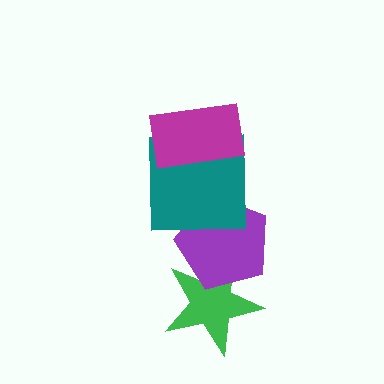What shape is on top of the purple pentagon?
The teal square is on top of the purple pentagon.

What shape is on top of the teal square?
The magenta rectangle is on top of the teal square.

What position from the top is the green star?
The green star is 4th from the top.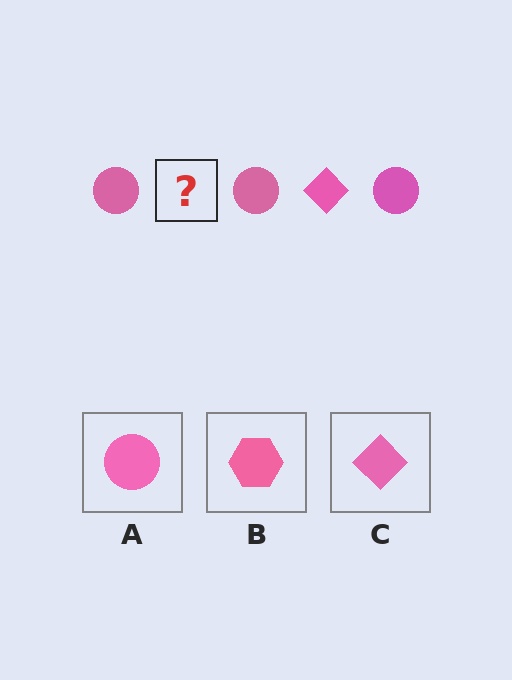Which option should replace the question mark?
Option C.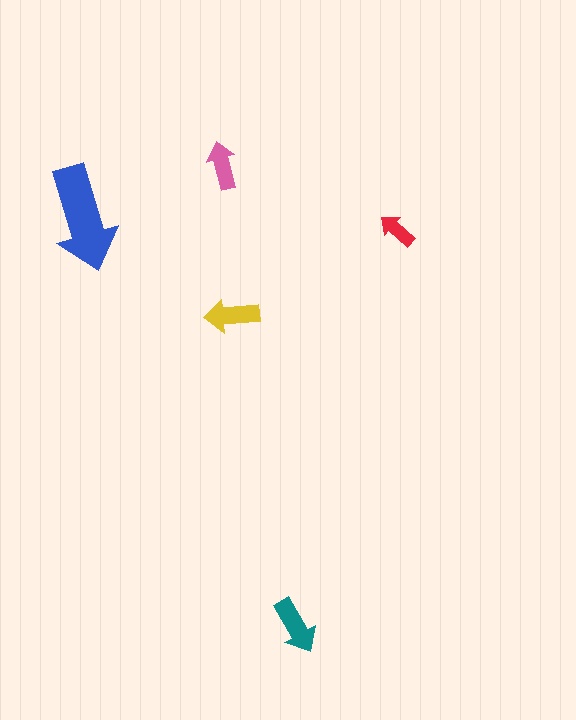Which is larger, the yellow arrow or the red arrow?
The yellow one.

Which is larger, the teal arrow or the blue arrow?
The blue one.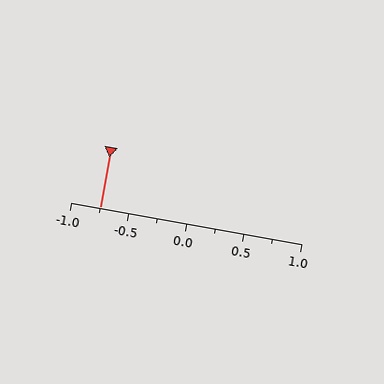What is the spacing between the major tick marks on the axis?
The major ticks are spaced 0.5 apart.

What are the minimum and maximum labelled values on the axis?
The axis runs from -1.0 to 1.0.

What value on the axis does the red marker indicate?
The marker indicates approximately -0.75.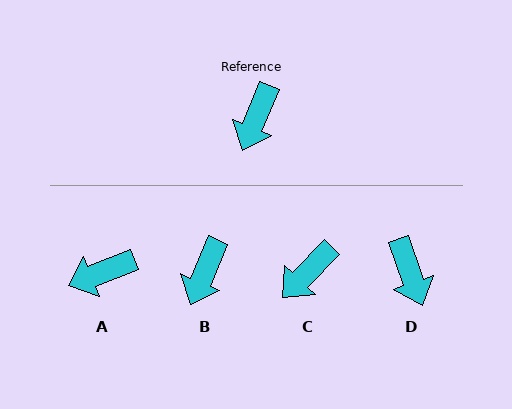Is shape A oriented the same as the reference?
No, it is off by about 46 degrees.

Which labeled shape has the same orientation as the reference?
B.